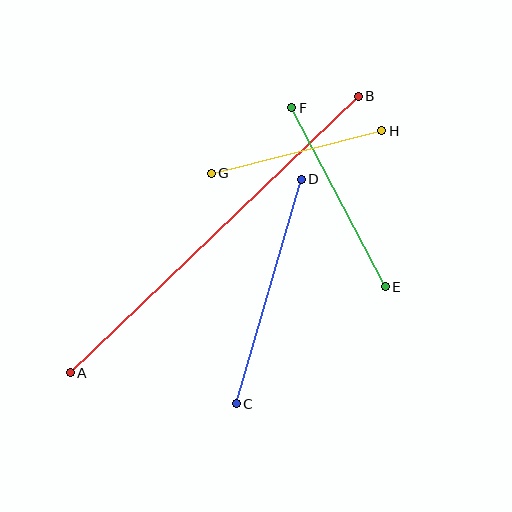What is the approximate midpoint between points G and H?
The midpoint is at approximately (297, 152) pixels.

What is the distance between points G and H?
The distance is approximately 175 pixels.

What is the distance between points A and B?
The distance is approximately 399 pixels.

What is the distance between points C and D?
The distance is approximately 234 pixels.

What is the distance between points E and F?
The distance is approximately 202 pixels.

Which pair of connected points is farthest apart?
Points A and B are farthest apart.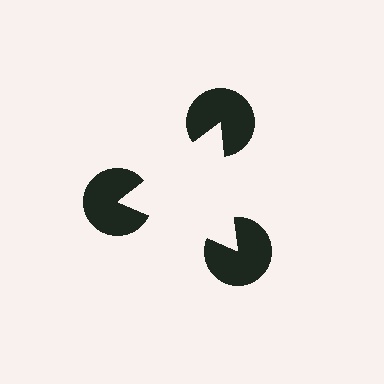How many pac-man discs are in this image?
There are 3 — one at each vertex of the illusory triangle.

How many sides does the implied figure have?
3 sides.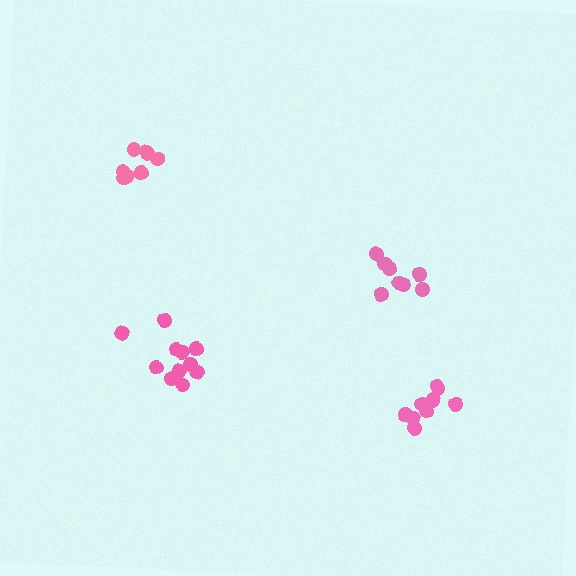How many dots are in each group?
Group 1: 8 dots, Group 2: 11 dots, Group 3: 8 dots, Group 4: 9 dots (36 total).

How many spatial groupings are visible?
There are 4 spatial groupings.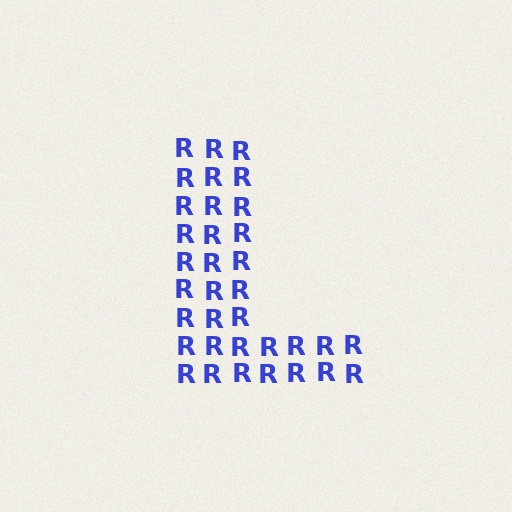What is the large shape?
The large shape is the letter L.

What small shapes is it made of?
It is made of small letter R's.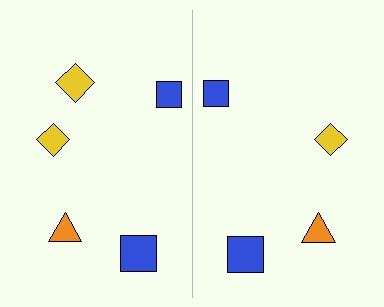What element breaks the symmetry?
A yellow diamond is missing from the right side.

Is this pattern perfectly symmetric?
No, the pattern is not perfectly symmetric. A yellow diamond is missing from the right side.